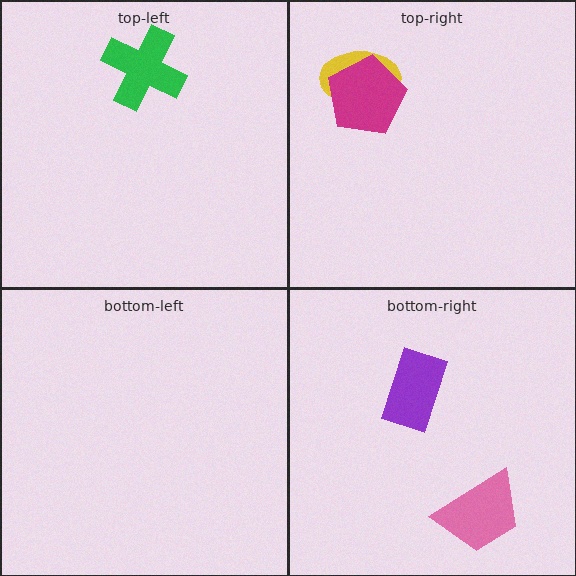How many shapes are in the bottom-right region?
2.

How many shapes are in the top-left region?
1.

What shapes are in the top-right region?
The yellow ellipse, the magenta pentagon.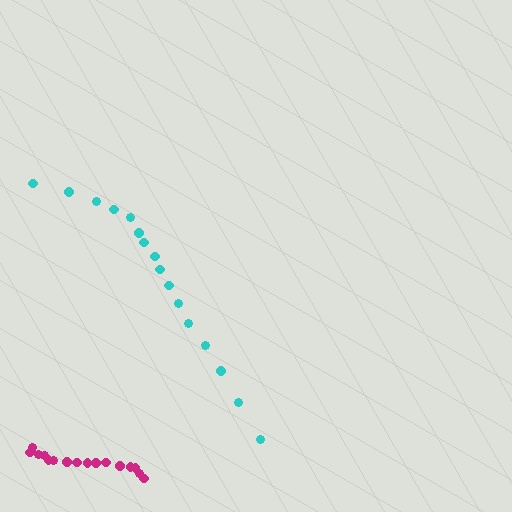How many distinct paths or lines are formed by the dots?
There are 2 distinct paths.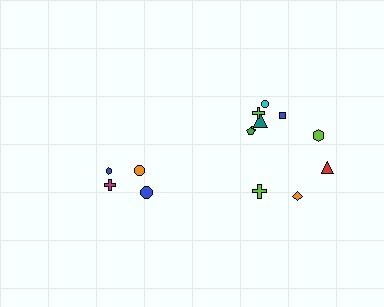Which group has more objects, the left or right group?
The right group.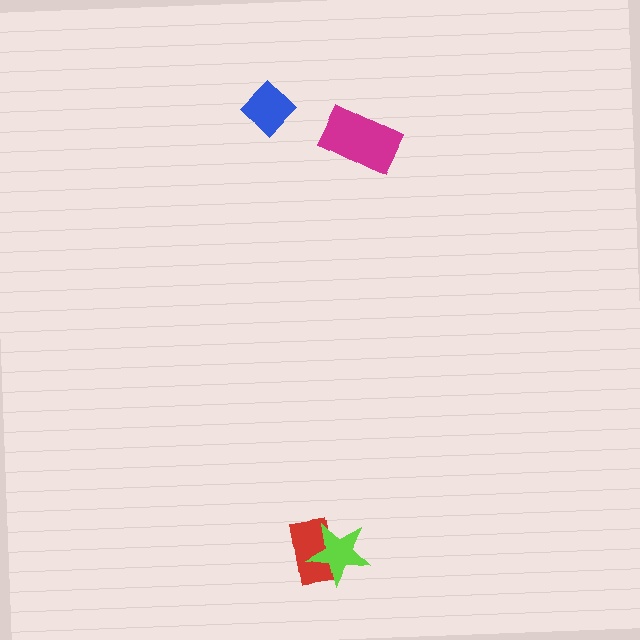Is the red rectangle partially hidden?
Yes, it is partially covered by another shape.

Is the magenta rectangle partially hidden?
No, no other shape covers it.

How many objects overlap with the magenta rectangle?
0 objects overlap with the magenta rectangle.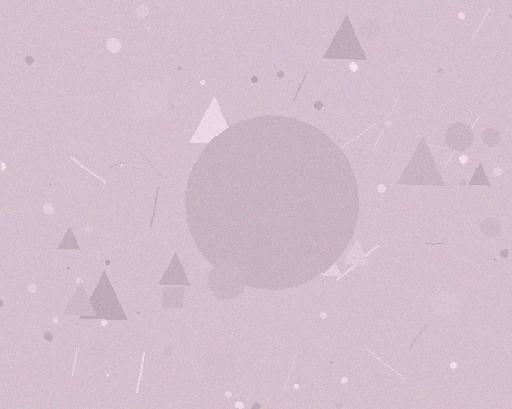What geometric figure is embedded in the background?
A circle is embedded in the background.